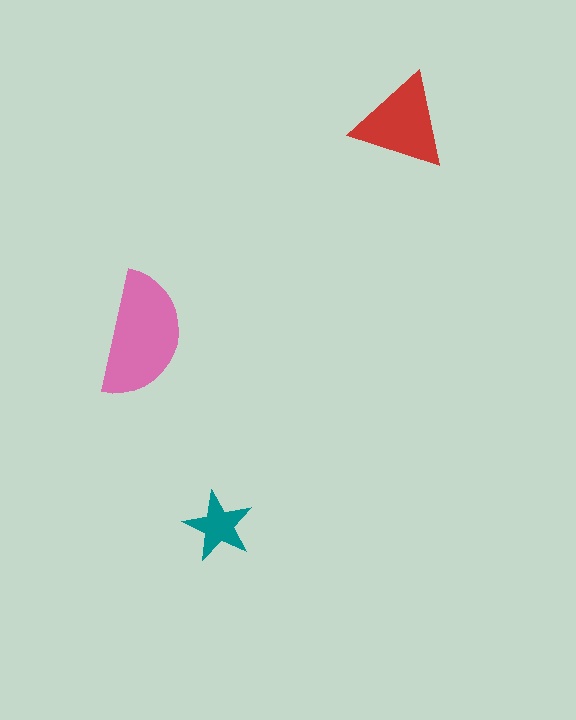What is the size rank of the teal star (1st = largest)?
3rd.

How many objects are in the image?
There are 3 objects in the image.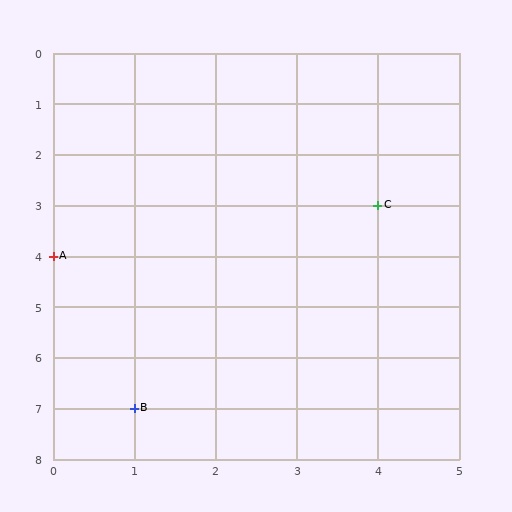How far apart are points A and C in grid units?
Points A and C are 4 columns and 1 row apart (about 4.1 grid units diagonally).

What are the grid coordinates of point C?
Point C is at grid coordinates (4, 3).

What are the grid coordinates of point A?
Point A is at grid coordinates (0, 4).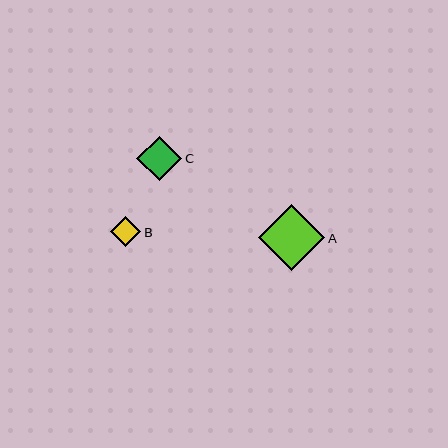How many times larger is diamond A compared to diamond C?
Diamond A is approximately 1.5 times the size of diamond C.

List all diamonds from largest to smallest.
From largest to smallest: A, C, B.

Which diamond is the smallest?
Diamond B is the smallest with a size of approximately 30 pixels.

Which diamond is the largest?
Diamond A is the largest with a size of approximately 66 pixels.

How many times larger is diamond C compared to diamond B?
Diamond C is approximately 1.5 times the size of diamond B.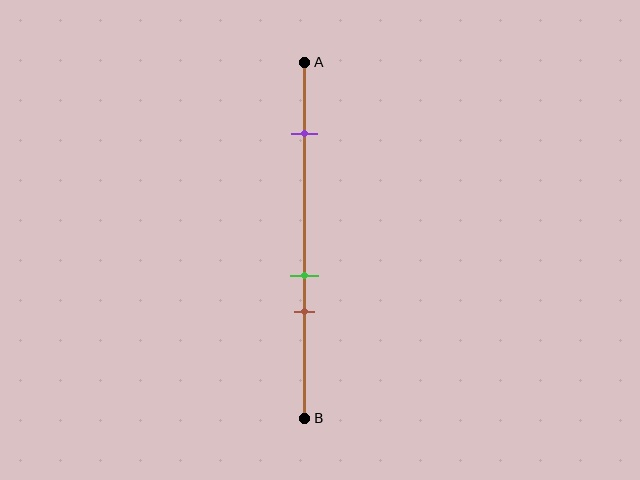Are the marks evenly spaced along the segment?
No, the marks are not evenly spaced.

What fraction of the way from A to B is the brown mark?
The brown mark is approximately 70% (0.7) of the way from A to B.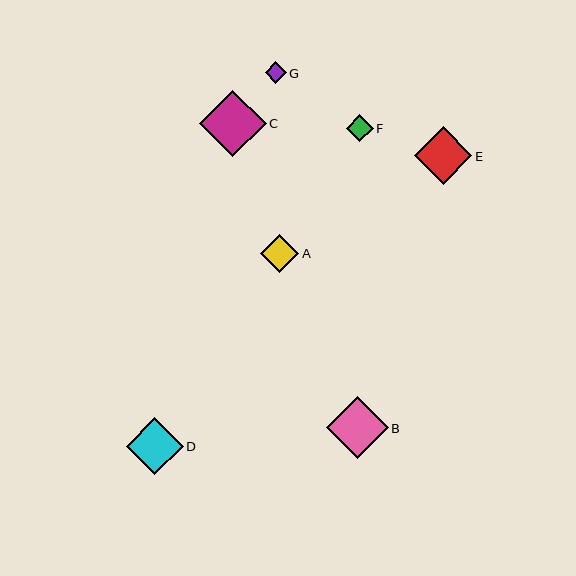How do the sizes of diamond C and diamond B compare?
Diamond C and diamond B are approximately the same size.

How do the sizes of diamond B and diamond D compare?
Diamond B and diamond D are approximately the same size.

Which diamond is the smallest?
Diamond G is the smallest with a size of approximately 21 pixels.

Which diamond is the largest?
Diamond C is the largest with a size of approximately 66 pixels.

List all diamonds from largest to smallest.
From largest to smallest: C, B, E, D, A, F, G.